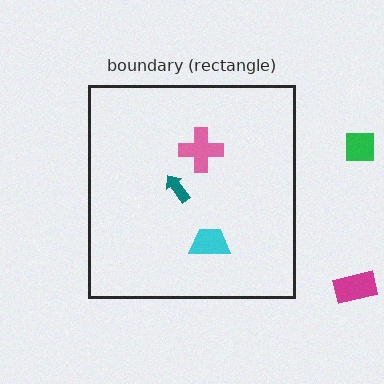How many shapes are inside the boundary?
3 inside, 2 outside.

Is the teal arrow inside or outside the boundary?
Inside.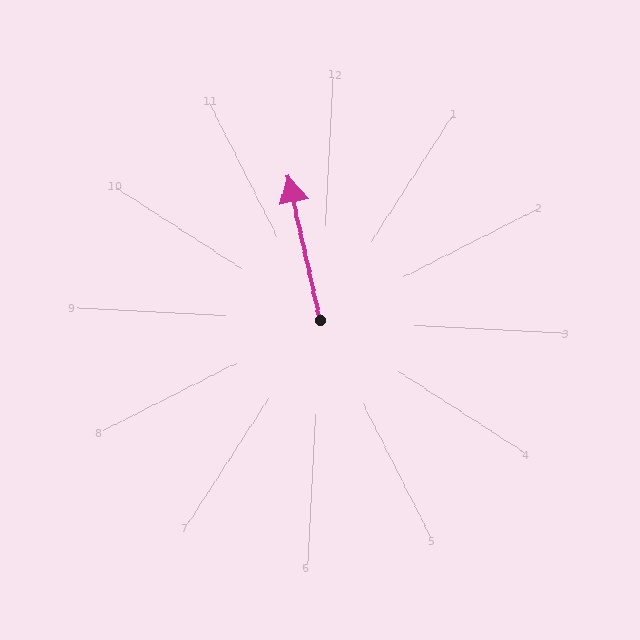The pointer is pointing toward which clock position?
Roughly 11 o'clock.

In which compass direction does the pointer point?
North.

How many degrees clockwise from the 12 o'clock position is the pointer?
Approximately 345 degrees.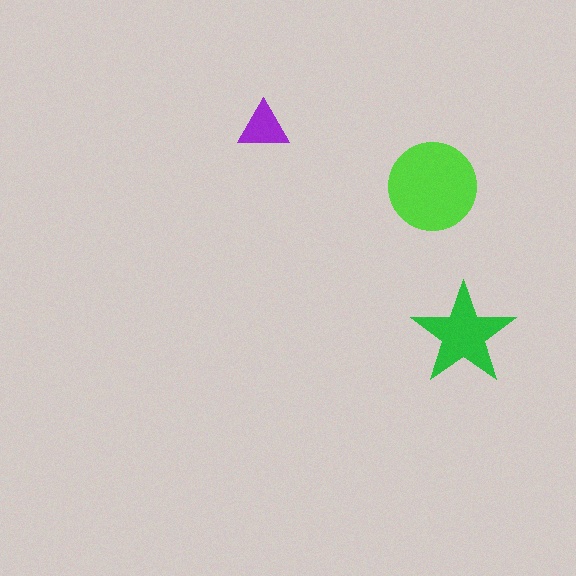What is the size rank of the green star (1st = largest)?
2nd.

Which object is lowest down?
The green star is bottommost.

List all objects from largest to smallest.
The lime circle, the green star, the purple triangle.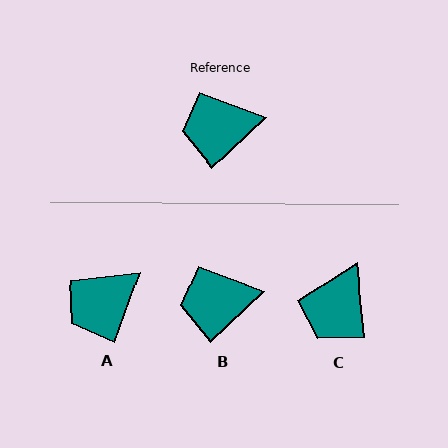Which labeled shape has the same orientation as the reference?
B.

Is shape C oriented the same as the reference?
No, it is off by about 52 degrees.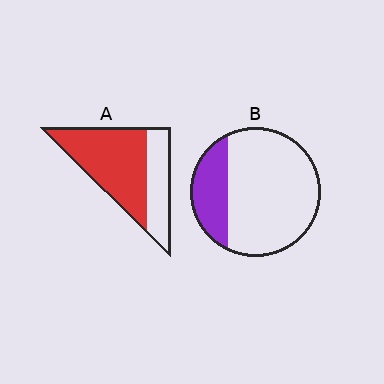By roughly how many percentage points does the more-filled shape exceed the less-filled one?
By roughly 45 percentage points (A over B).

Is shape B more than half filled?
No.